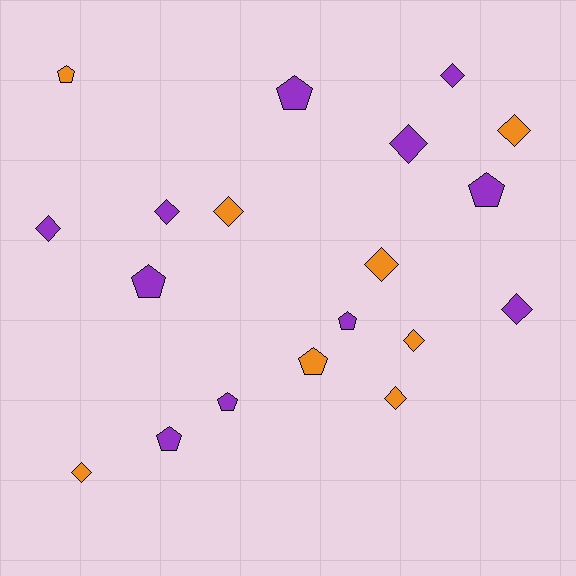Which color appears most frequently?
Purple, with 11 objects.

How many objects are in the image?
There are 19 objects.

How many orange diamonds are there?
There are 6 orange diamonds.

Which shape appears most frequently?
Diamond, with 11 objects.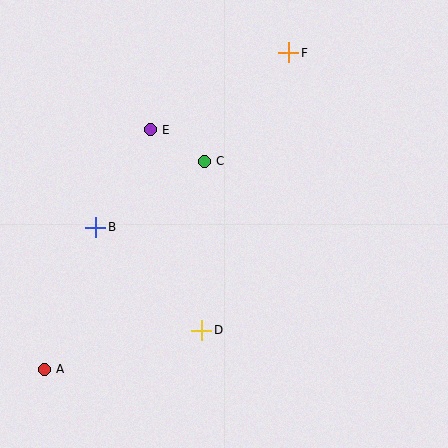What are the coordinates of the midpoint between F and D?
The midpoint between F and D is at (245, 192).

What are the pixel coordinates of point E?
Point E is at (150, 130).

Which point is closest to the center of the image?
Point C at (204, 161) is closest to the center.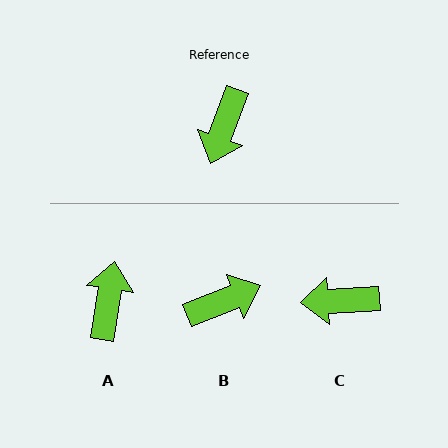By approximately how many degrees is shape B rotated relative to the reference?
Approximately 132 degrees counter-clockwise.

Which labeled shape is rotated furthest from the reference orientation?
A, about 169 degrees away.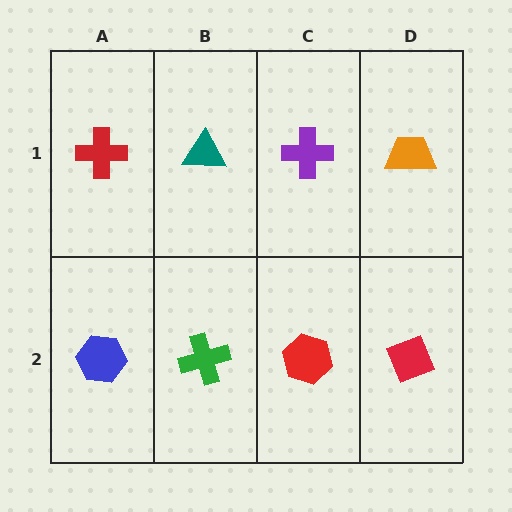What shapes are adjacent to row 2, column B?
A teal triangle (row 1, column B), a blue hexagon (row 2, column A), a red hexagon (row 2, column C).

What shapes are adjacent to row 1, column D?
A red diamond (row 2, column D), a purple cross (row 1, column C).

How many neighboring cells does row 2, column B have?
3.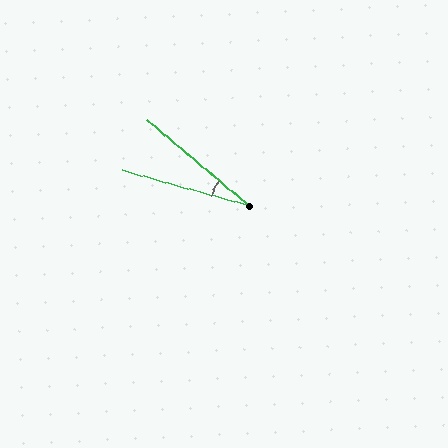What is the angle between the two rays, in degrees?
Approximately 25 degrees.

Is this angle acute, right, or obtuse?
It is acute.